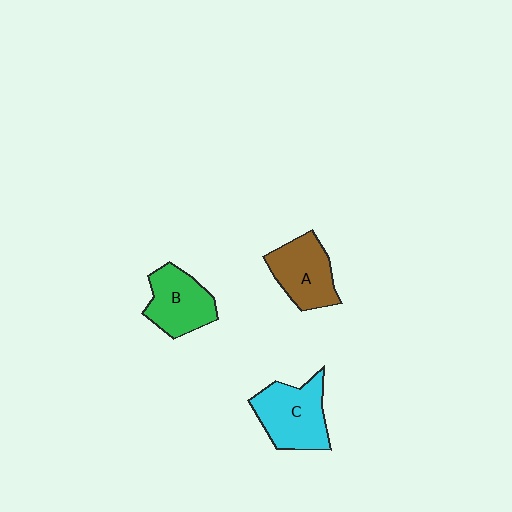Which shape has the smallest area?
Shape B (green).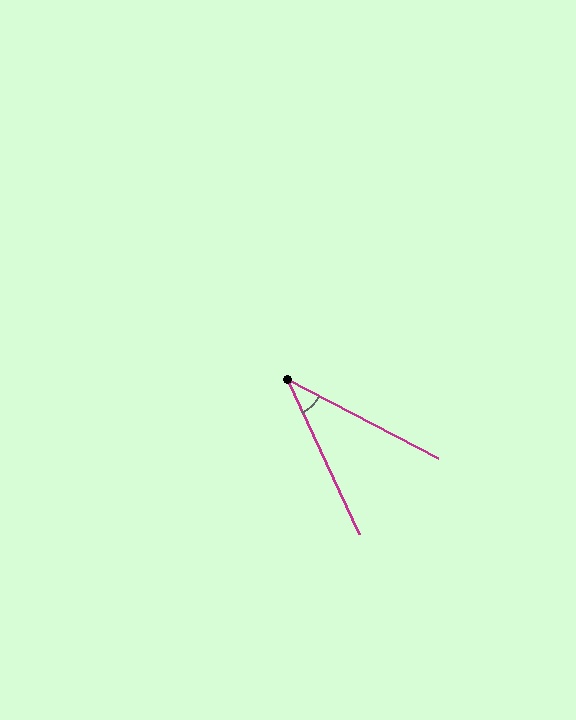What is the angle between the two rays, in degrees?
Approximately 37 degrees.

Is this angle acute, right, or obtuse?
It is acute.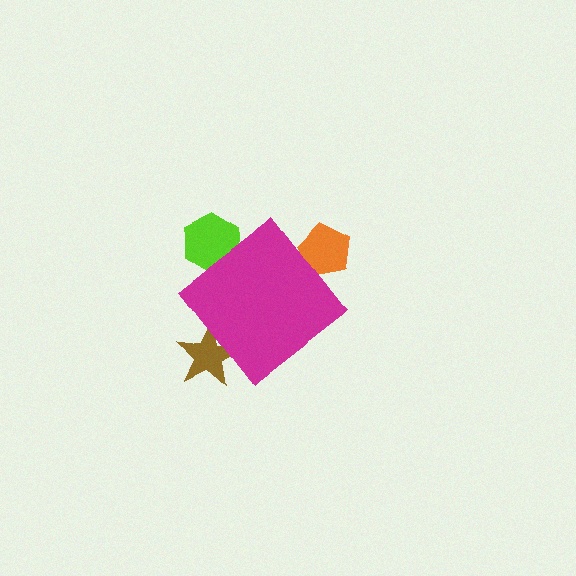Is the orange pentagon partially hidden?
Yes, the orange pentagon is partially hidden behind the magenta diamond.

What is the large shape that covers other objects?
A magenta diamond.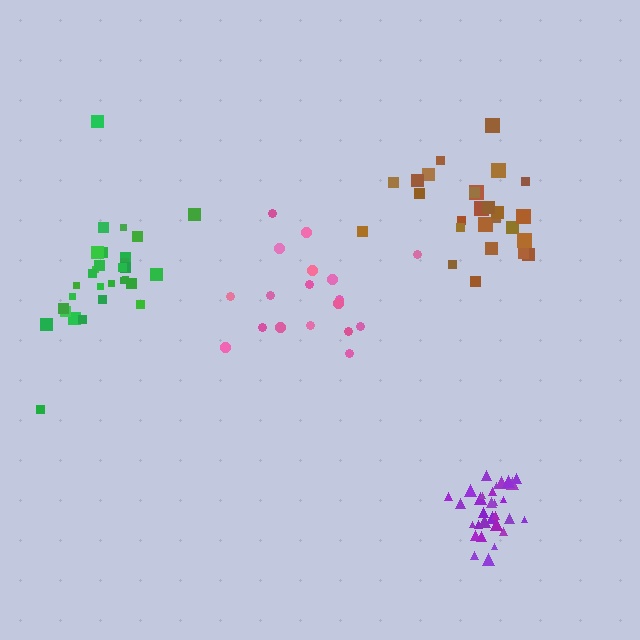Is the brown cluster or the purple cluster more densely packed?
Purple.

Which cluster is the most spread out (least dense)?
Pink.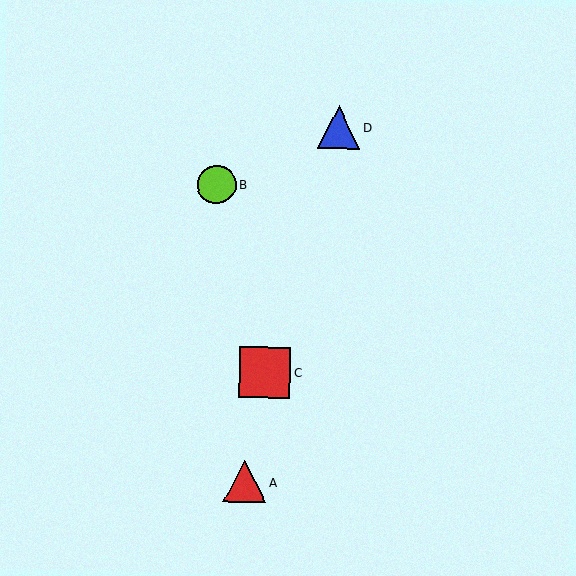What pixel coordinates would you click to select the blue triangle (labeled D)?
Click at (339, 127) to select the blue triangle D.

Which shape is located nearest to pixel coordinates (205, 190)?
The lime circle (labeled B) at (217, 185) is nearest to that location.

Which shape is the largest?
The red square (labeled C) is the largest.